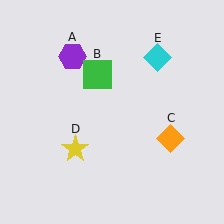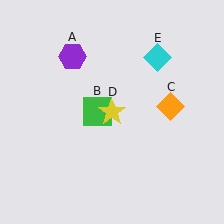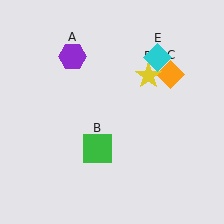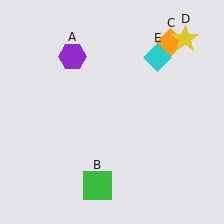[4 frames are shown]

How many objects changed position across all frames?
3 objects changed position: green square (object B), orange diamond (object C), yellow star (object D).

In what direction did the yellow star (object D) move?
The yellow star (object D) moved up and to the right.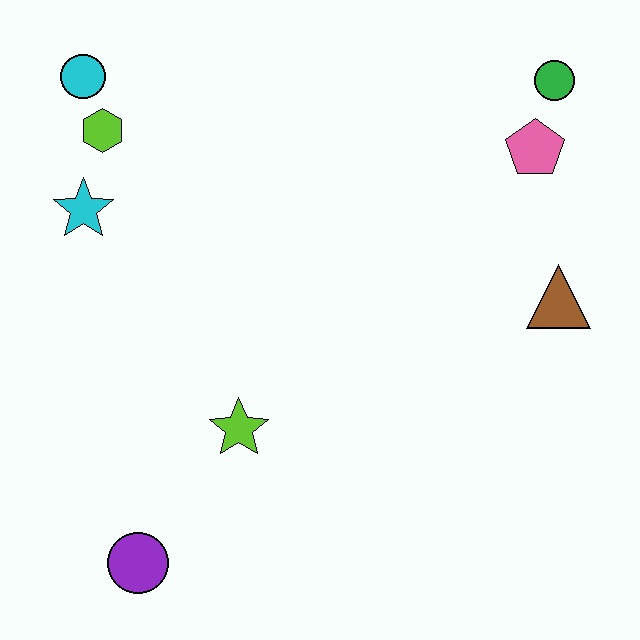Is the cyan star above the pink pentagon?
No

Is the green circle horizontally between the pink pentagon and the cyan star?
No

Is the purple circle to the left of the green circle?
Yes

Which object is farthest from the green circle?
The purple circle is farthest from the green circle.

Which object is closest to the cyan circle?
The lime hexagon is closest to the cyan circle.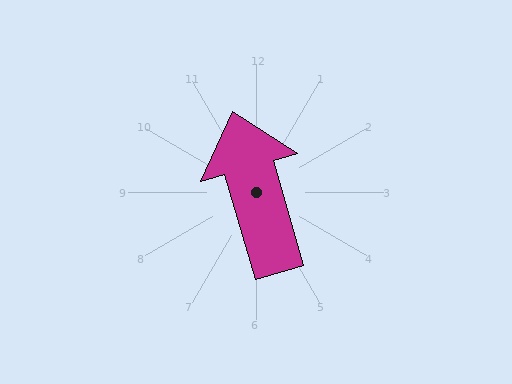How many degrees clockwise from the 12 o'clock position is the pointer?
Approximately 344 degrees.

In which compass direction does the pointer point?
North.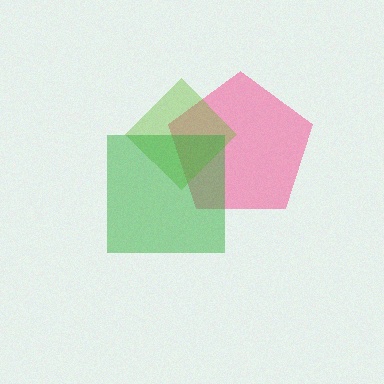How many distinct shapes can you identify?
There are 3 distinct shapes: a pink pentagon, a lime diamond, a green square.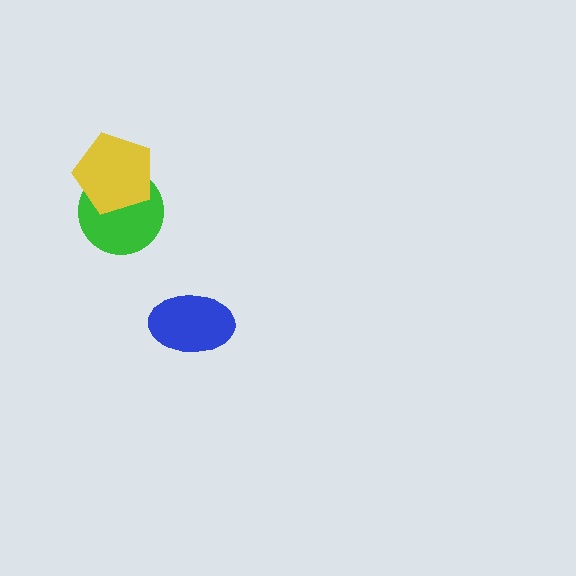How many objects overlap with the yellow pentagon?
1 object overlaps with the yellow pentagon.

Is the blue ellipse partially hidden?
No, no other shape covers it.